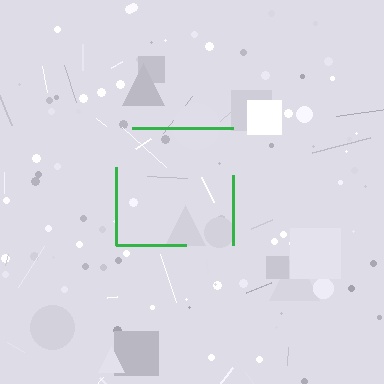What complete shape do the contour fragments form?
The contour fragments form a square.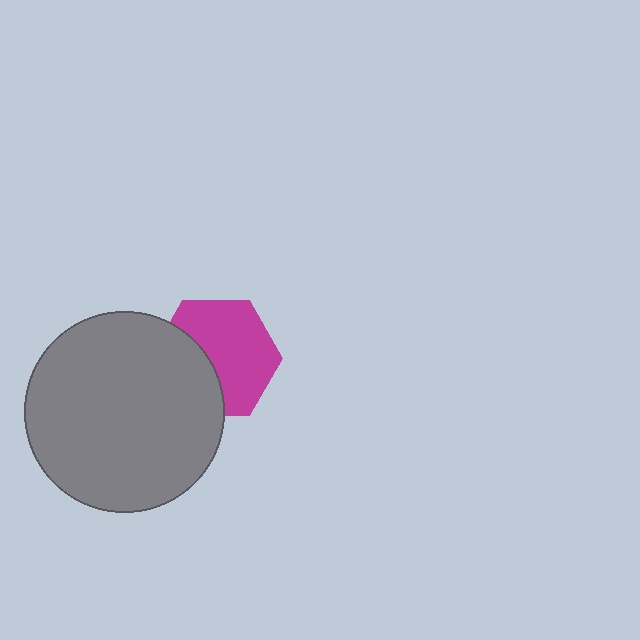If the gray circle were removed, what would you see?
You would see the complete magenta hexagon.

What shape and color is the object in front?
The object in front is a gray circle.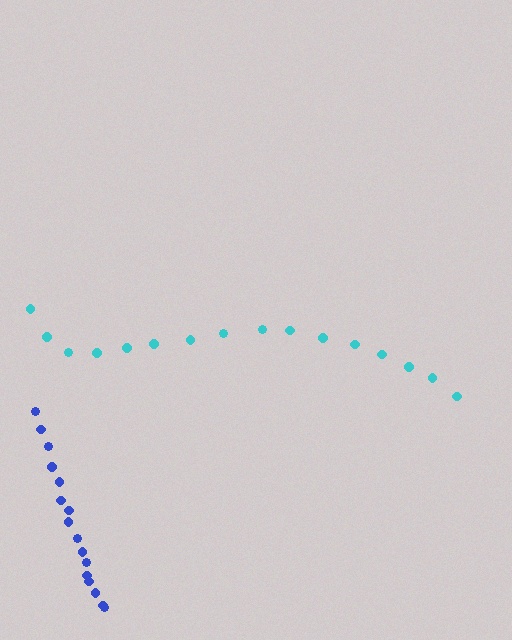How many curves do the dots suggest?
There are 2 distinct paths.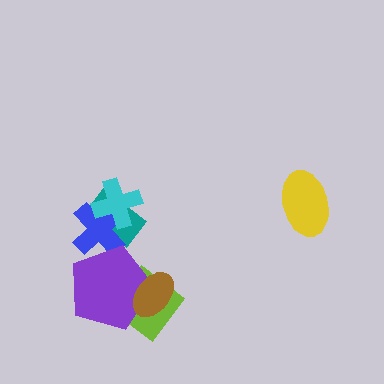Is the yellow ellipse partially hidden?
No, no other shape covers it.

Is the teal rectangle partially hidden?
Yes, it is partially covered by another shape.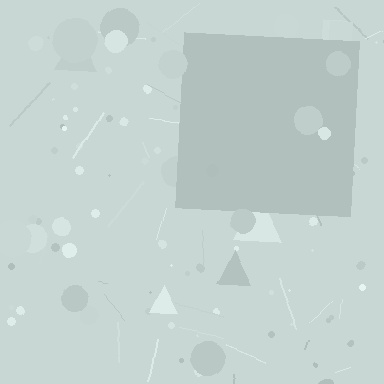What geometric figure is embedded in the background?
A square is embedded in the background.